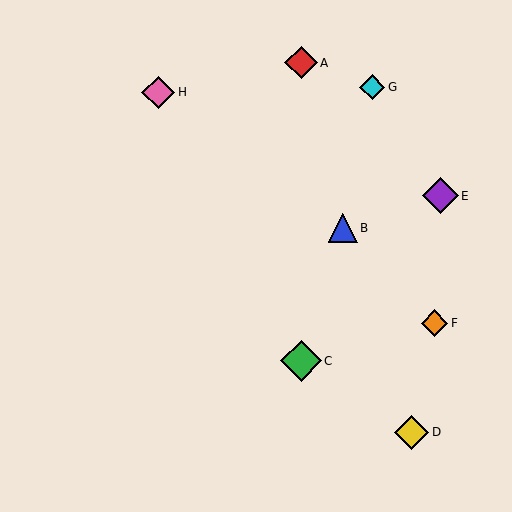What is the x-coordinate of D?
Object D is at x≈412.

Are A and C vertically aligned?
Yes, both are at x≈301.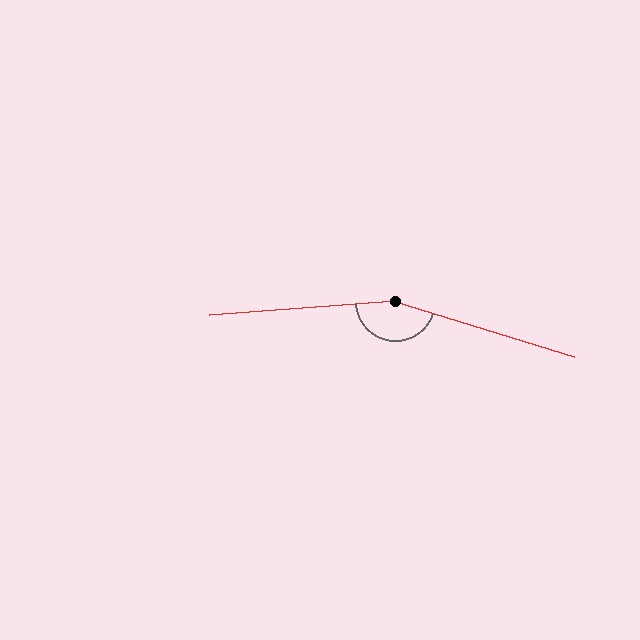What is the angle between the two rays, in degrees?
Approximately 159 degrees.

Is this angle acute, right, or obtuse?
It is obtuse.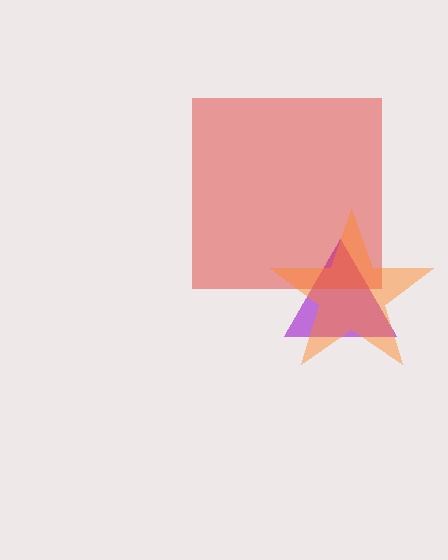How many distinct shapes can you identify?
There are 3 distinct shapes: a purple triangle, a red square, an orange star.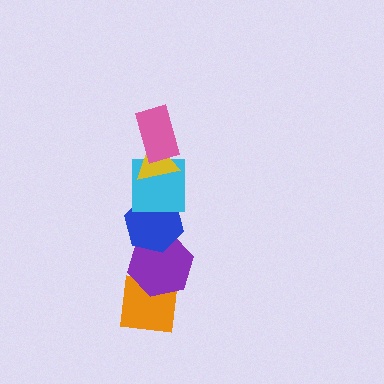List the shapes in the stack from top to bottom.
From top to bottom: the pink rectangle, the yellow triangle, the cyan square, the blue hexagon, the purple hexagon, the orange square.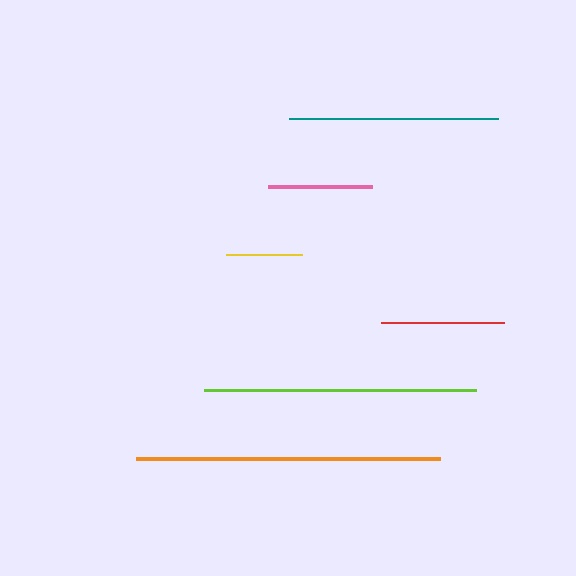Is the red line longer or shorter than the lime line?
The lime line is longer than the red line.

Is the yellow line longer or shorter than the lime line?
The lime line is longer than the yellow line.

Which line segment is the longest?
The orange line is the longest at approximately 304 pixels.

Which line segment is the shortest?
The yellow line is the shortest at approximately 76 pixels.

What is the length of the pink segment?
The pink segment is approximately 103 pixels long.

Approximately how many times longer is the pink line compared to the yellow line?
The pink line is approximately 1.4 times the length of the yellow line.